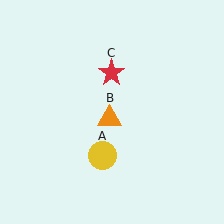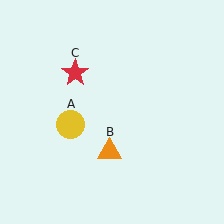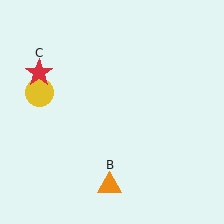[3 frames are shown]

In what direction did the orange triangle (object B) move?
The orange triangle (object B) moved down.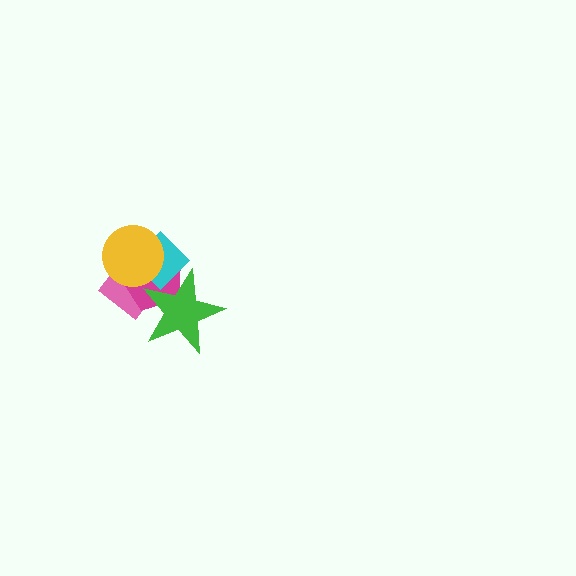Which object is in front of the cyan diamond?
The yellow circle is in front of the cyan diamond.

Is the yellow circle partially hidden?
No, no other shape covers it.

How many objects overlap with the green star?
3 objects overlap with the green star.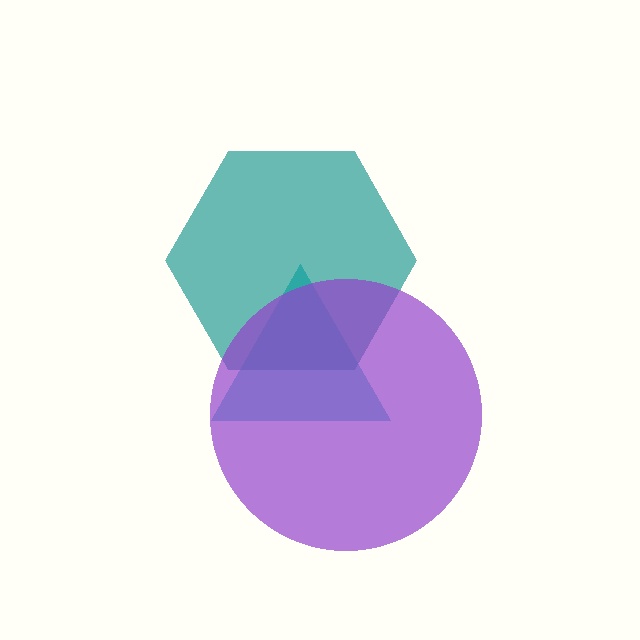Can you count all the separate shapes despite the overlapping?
Yes, there are 3 separate shapes.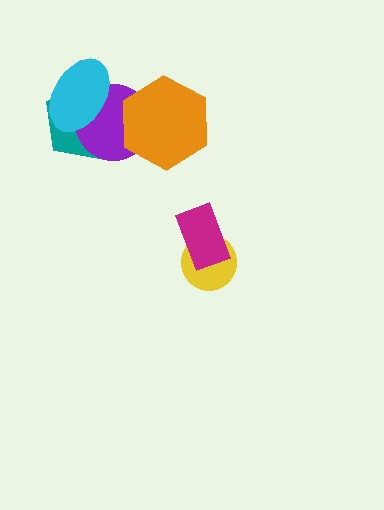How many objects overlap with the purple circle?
3 objects overlap with the purple circle.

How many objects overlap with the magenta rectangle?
1 object overlaps with the magenta rectangle.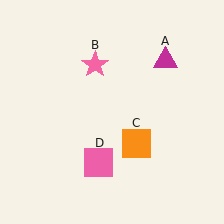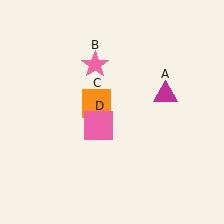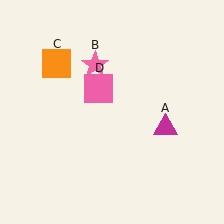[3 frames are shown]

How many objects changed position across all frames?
3 objects changed position: magenta triangle (object A), orange square (object C), pink square (object D).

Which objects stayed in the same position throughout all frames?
Pink star (object B) remained stationary.